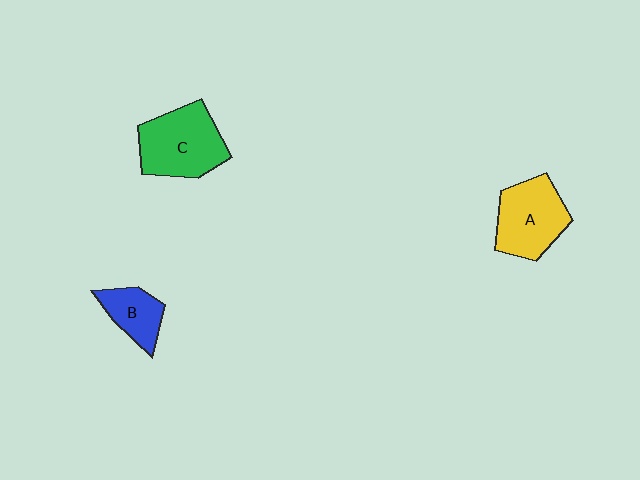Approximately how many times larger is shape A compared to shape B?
Approximately 1.7 times.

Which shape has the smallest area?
Shape B (blue).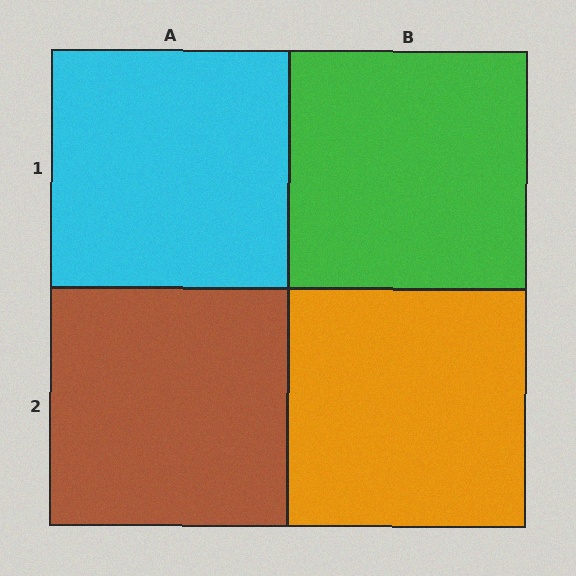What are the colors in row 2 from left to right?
Brown, orange.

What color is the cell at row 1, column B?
Green.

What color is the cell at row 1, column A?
Cyan.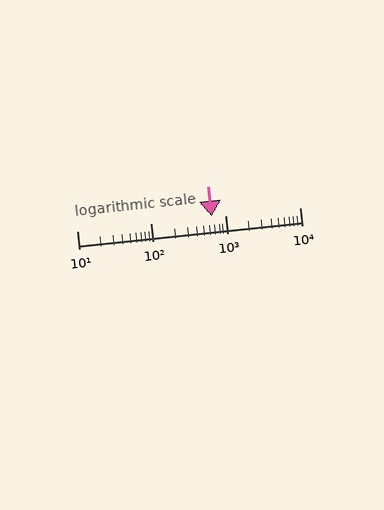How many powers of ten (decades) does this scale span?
The scale spans 3 decades, from 10 to 10000.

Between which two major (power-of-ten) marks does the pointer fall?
The pointer is between 100 and 1000.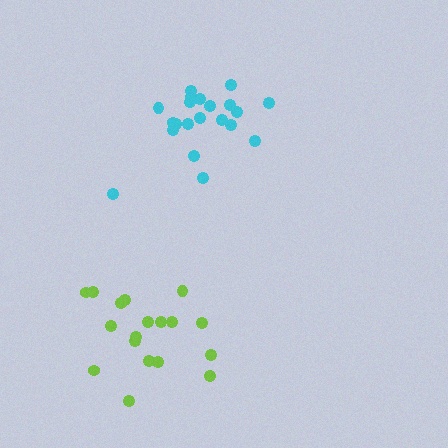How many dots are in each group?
Group 1: 21 dots, Group 2: 18 dots (39 total).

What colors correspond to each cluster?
The clusters are colored: cyan, lime.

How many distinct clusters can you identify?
There are 2 distinct clusters.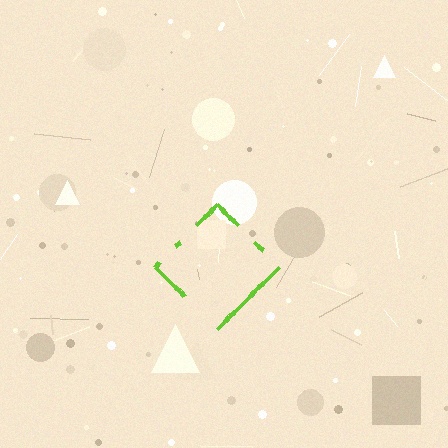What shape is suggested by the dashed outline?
The dashed outline suggests a diamond.